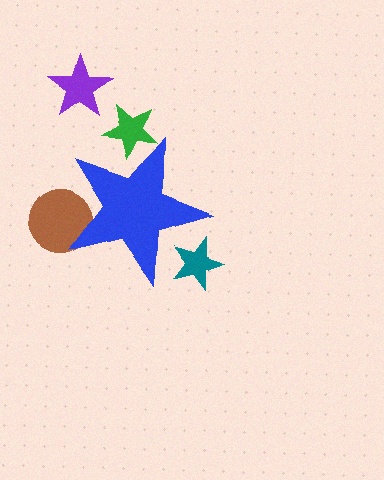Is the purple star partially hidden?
No, the purple star is fully visible.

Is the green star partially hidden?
Yes, the green star is partially hidden behind the blue star.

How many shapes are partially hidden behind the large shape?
3 shapes are partially hidden.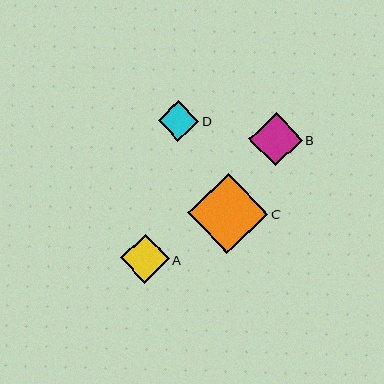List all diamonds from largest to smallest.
From largest to smallest: C, B, A, D.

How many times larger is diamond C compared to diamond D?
Diamond C is approximately 2.0 times the size of diamond D.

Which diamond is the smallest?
Diamond D is the smallest with a size of approximately 40 pixels.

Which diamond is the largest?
Diamond C is the largest with a size of approximately 80 pixels.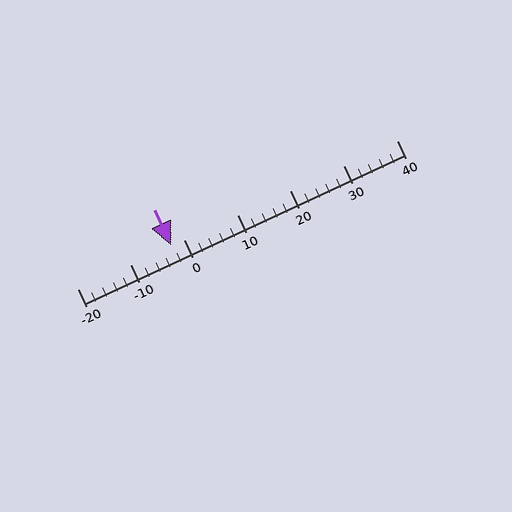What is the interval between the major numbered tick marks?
The major tick marks are spaced 10 units apart.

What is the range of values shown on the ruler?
The ruler shows values from -20 to 40.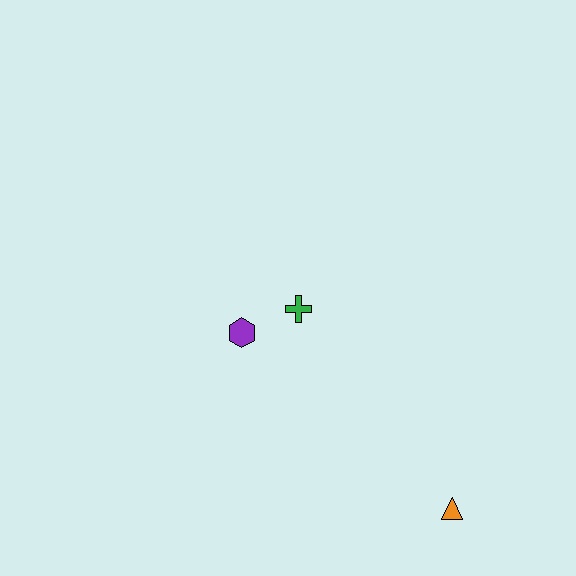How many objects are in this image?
There are 3 objects.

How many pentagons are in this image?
There are no pentagons.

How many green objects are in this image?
There is 1 green object.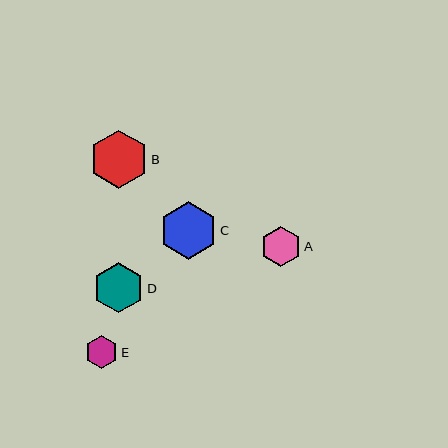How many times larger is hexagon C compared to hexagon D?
Hexagon C is approximately 1.1 times the size of hexagon D.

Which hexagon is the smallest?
Hexagon E is the smallest with a size of approximately 33 pixels.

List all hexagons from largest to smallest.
From largest to smallest: B, C, D, A, E.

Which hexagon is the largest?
Hexagon B is the largest with a size of approximately 58 pixels.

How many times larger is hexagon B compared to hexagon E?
Hexagon B is approximately 1.8 times the size of hexagon E.